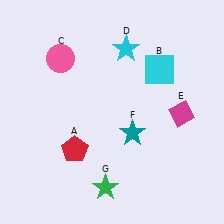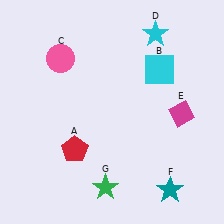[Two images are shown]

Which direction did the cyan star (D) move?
The cyan star (D) moved right.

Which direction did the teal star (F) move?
The teal star (F) moved down.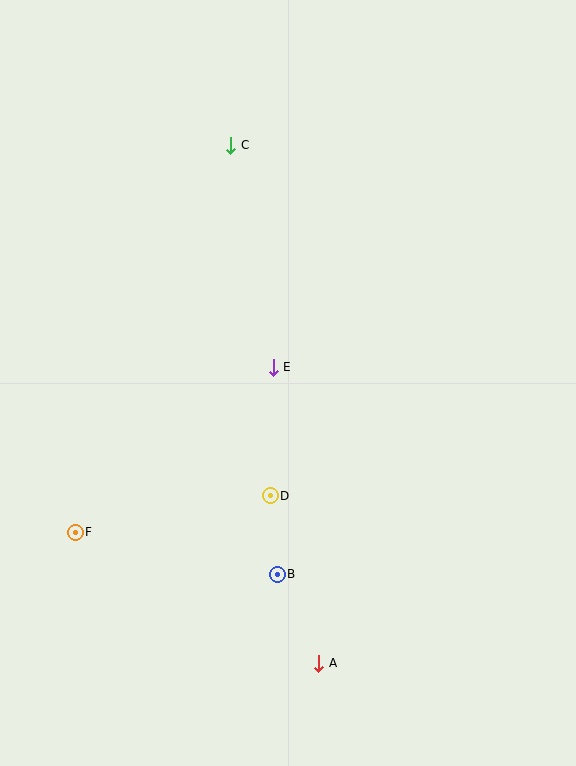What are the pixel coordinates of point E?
Point E is at (273, 367).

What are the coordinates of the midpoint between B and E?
The midpoint between B and E is at (275, 471).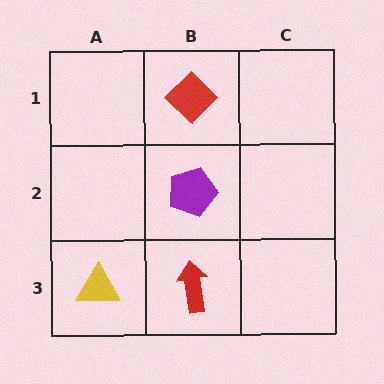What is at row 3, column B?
A red arrow.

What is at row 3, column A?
A yellow triangle.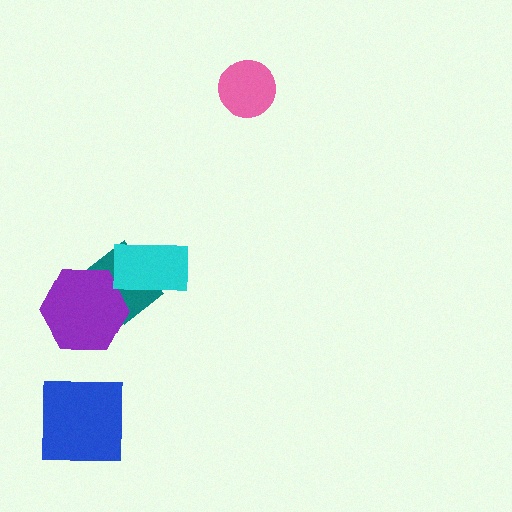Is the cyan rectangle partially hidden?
No, no other shape covers it.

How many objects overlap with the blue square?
0 objects overlap with the blue square.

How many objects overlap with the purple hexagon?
1 object overlaps with the purple hexagon.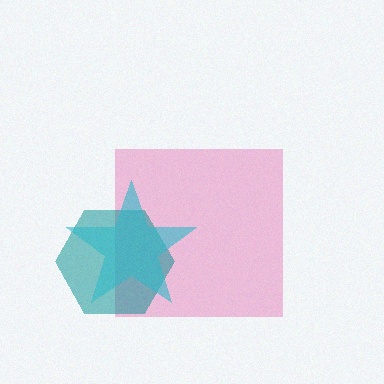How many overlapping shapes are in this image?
There are 3 overlapping shapes in the image.